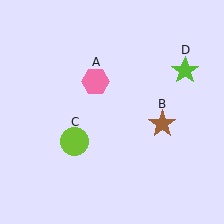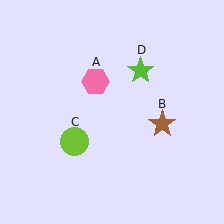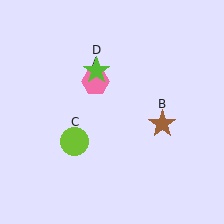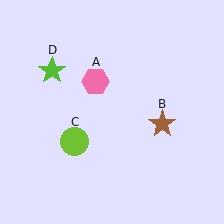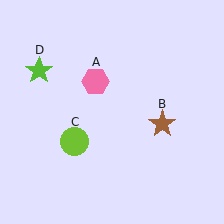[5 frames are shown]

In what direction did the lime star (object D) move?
The lime star (object D) moved left.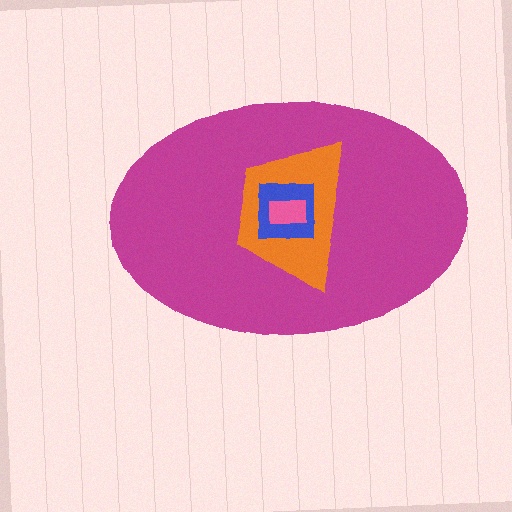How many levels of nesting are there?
4.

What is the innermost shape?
The pink rectangle.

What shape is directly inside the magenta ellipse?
The orange trapezoid.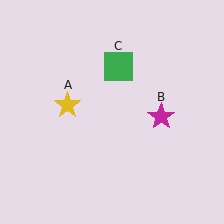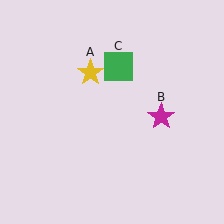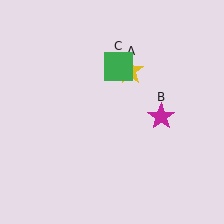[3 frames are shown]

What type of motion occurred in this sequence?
The yellow star (object A) rotated clockwise around the center of the scene.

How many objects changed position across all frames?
1 object changed position: yellow star (object A).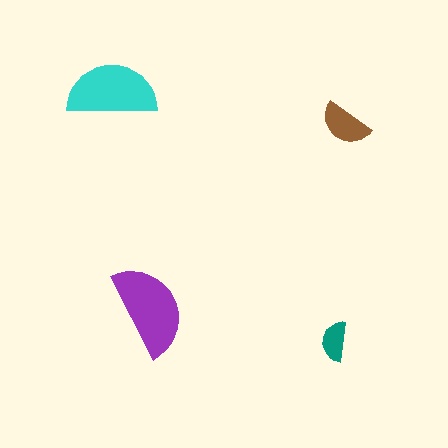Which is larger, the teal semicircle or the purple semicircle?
The purple one.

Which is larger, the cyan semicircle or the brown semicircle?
The cyan one.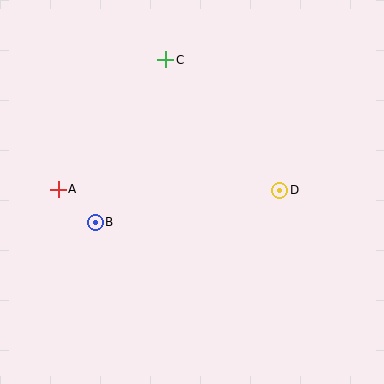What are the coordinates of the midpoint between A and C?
The midpoint between A and C is at (112, 125).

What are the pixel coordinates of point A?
Point A is at (58, 189).